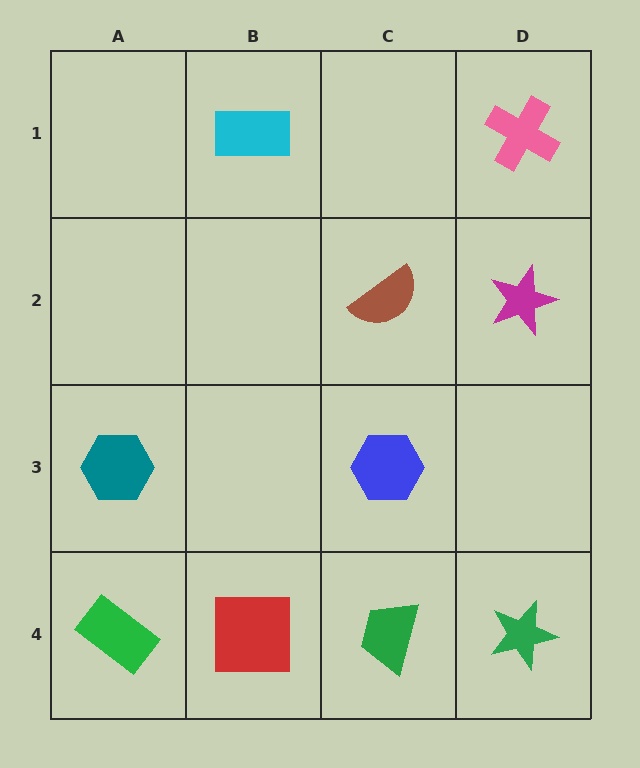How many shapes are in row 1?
2 shapes.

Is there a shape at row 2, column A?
No, that cell is empty.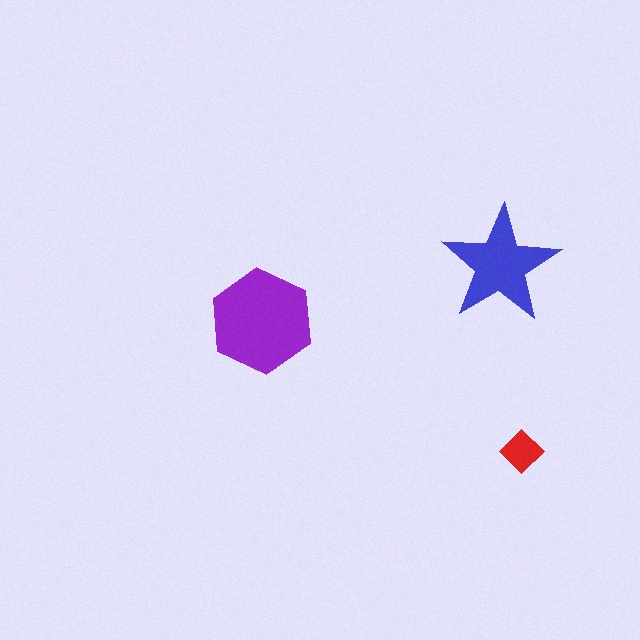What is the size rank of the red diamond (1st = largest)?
3rd.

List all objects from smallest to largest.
The red diamond, the blue star, the purple hexagon.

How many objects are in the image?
There are 3 objects in the image.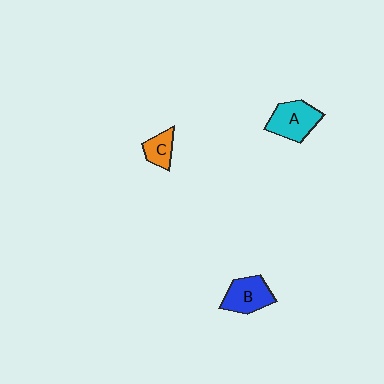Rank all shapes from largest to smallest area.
From largest to smallest: A (cyan), B (blue), C (orange).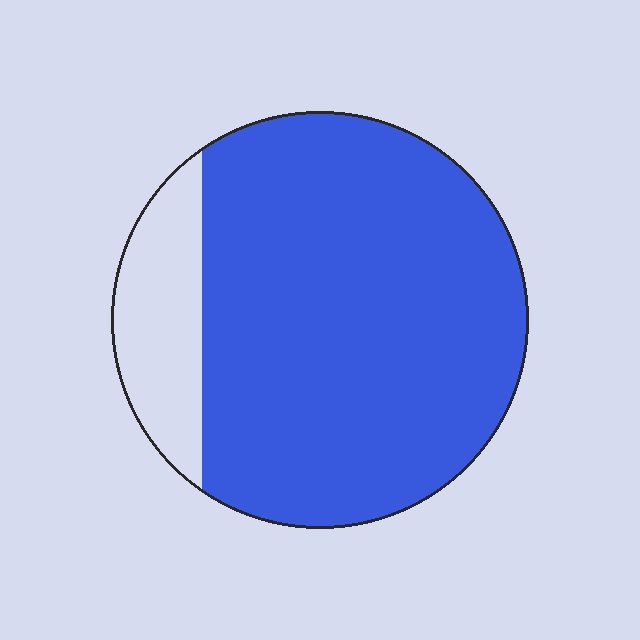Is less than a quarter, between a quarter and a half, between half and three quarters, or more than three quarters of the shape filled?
More than three quarters.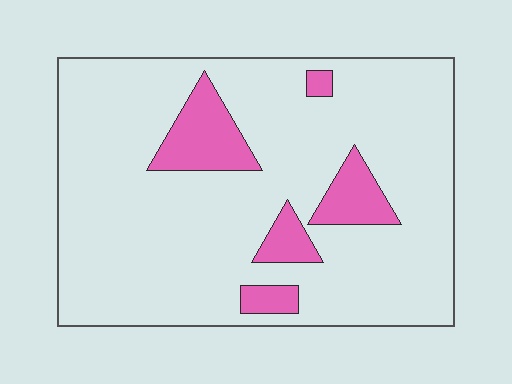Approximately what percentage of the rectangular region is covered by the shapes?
Approximately 15%.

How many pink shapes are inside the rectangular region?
5.